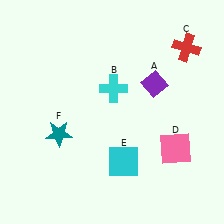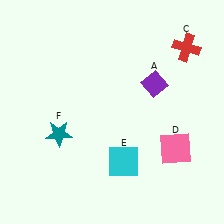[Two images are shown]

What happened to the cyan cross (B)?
The cyan cross (B) was removed in Image 2. It was in the top-right area of Image 1.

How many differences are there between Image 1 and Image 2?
There is 1 difference between the two images.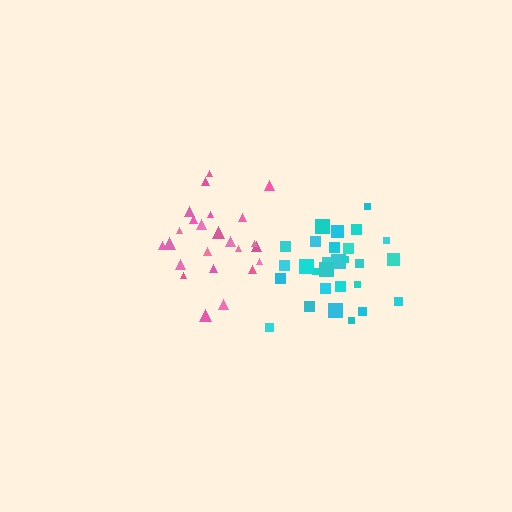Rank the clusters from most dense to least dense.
pink, cyan.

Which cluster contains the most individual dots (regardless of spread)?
Cyan (29).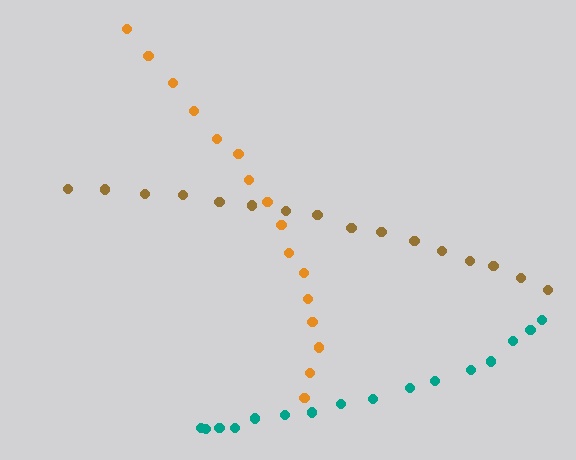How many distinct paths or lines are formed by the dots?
There are 3 distinct paths.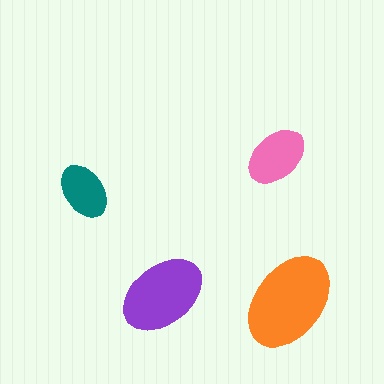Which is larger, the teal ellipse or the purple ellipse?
The purple one.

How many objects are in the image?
There are 4 objects in the image.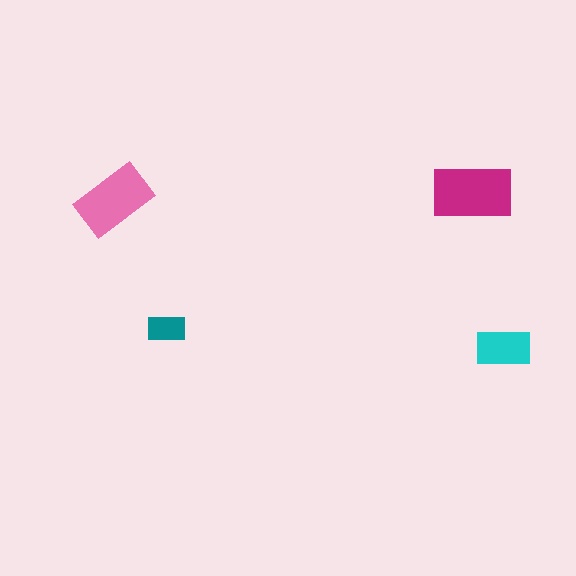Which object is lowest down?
The cyan rectangle is bottommost.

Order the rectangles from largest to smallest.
the magenta one, the pink one, the cyan one, the teal one.